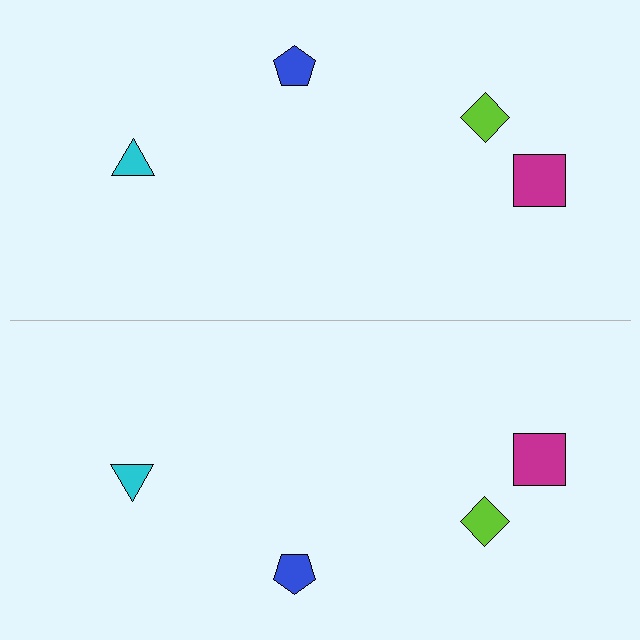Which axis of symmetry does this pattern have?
The pattern has a horizontal axis of symmetry running through the center of the image.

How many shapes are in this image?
There are 8 shapes in this image.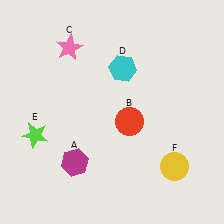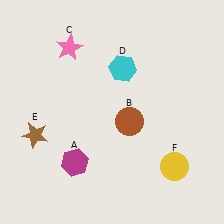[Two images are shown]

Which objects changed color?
B changed from red to brown. E changed from lime to brown.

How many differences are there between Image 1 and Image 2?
There are 2 differences between the two images.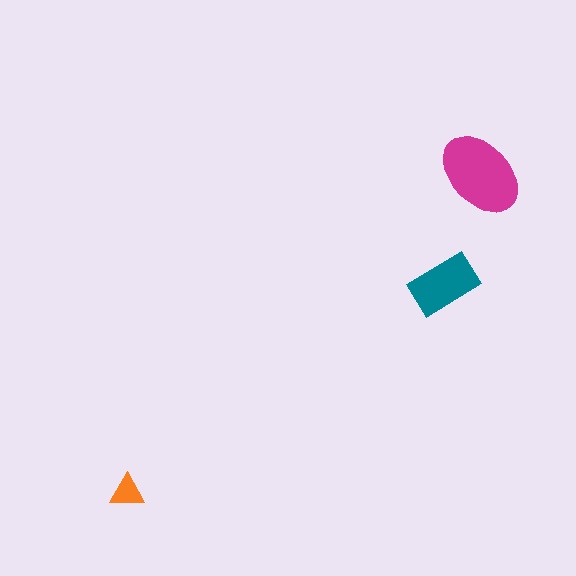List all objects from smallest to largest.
The orange triangle, the teal rectangle, the magenta ellipse.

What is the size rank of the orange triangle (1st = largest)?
3rd.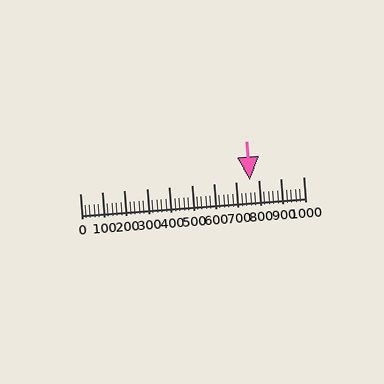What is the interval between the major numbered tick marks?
The major tick marks are spaced 100 units apart.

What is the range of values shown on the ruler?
The ruler shows values from 0 to 1000.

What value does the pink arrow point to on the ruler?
The pink arrow points to approximately 760.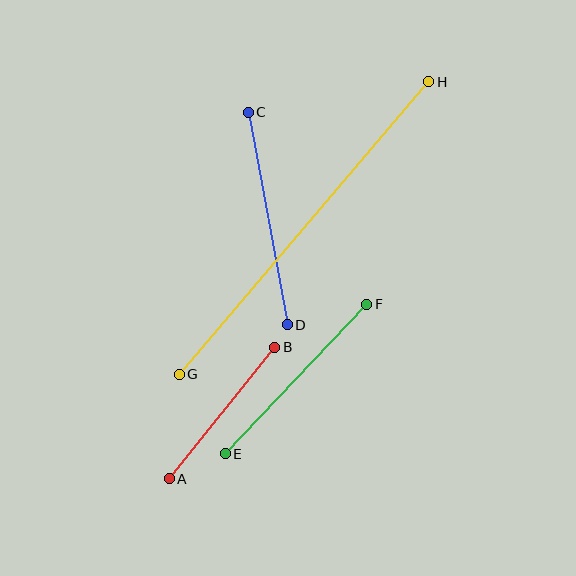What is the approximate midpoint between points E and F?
The midpoint is at approximately (296, 379) pixels.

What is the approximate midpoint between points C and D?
The midpoint is at approximately (268, 218) pixels.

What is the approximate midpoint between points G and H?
The midpoint is at approximately (304, 228) pixels.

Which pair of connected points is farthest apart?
Points G and H are farthest apart.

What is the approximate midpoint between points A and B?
The midpoint is at approximately (222, 413) pixels.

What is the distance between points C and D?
The distance is approximately 216 pixels.